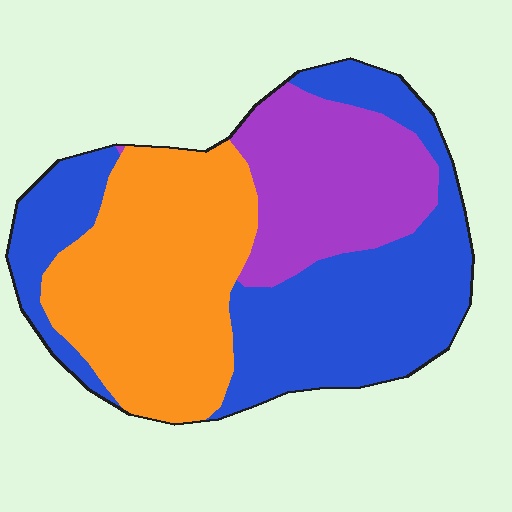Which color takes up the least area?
Purple, at roughly 25%.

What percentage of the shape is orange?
Orange covers 36% of the shape.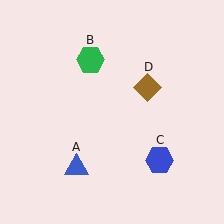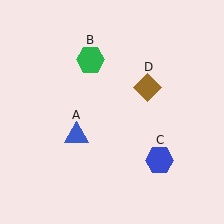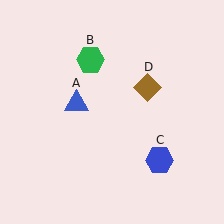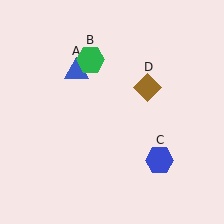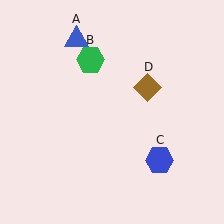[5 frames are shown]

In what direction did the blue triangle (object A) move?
The blue triangle (object A) moved up.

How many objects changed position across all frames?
1 object changed position: blue triangle (object A).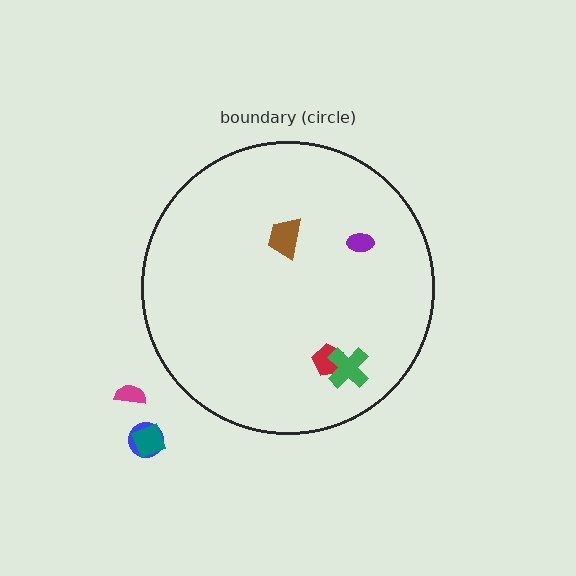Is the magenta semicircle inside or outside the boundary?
Outside.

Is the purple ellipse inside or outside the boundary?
Inside.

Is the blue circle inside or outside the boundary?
Outside.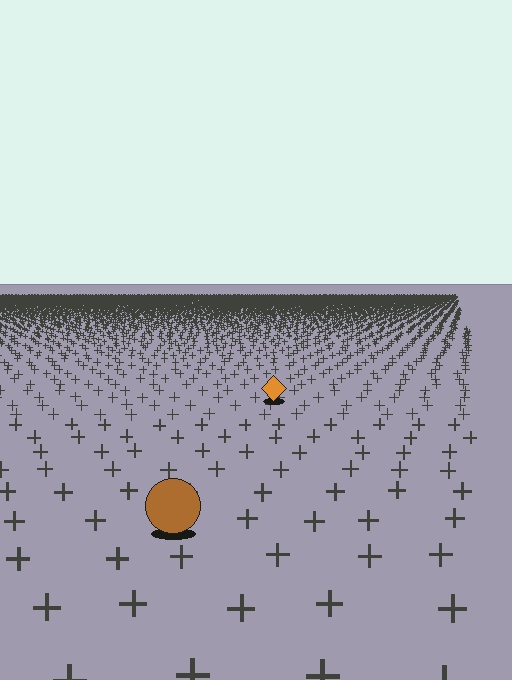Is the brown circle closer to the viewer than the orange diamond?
Yes. The brown circle is closer — you can tell from the texture gradient: the ground texture is coarser near it.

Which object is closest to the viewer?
The brown circle is closest. The texture marks near it are larger and more spread out.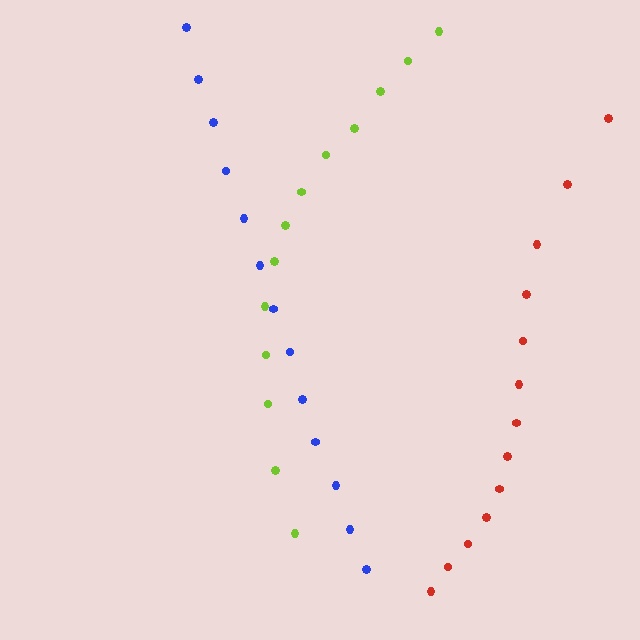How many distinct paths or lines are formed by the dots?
There are 3 distinct paths.